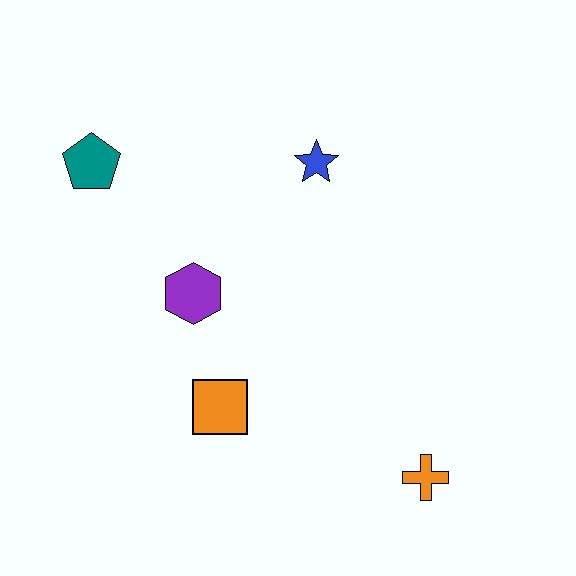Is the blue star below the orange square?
No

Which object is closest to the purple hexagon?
The orange square is closest to the purple hexagon.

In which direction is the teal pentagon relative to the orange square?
The teal pentagon is above the orange square.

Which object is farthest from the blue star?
The orange cross is farthest from the blue star.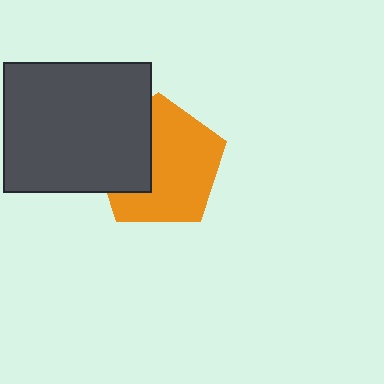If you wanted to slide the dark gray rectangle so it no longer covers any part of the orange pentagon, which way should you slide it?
Slide it left — that is the most direct way to separate the two shapes.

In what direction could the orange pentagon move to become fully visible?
The orange pentagon could move right. That would shift it out from behind the dark gray rectangle entirely.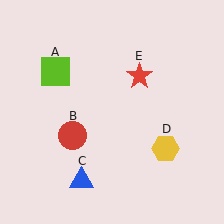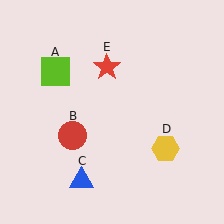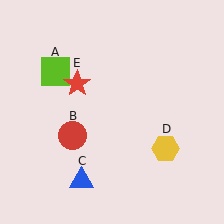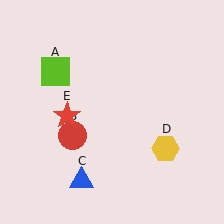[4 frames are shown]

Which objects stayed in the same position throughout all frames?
Lime square (object A) and red circle (object B) and blue triangle (object C) and yellow hexagon (object D) remained stationary.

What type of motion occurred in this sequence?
The red star (object E) rotated counterclockwise around the center of the scene.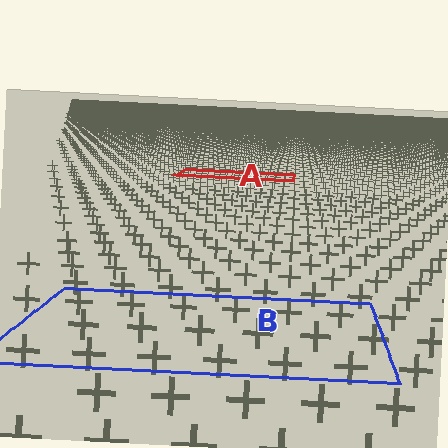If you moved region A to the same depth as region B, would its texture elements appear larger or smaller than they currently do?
They would appear larger. At a closer depth, the same texture elements are projected at a bigger on-screen size.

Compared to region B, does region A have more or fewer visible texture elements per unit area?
Region A has more texture elements per unit area — they are packed more densely because it is farther away.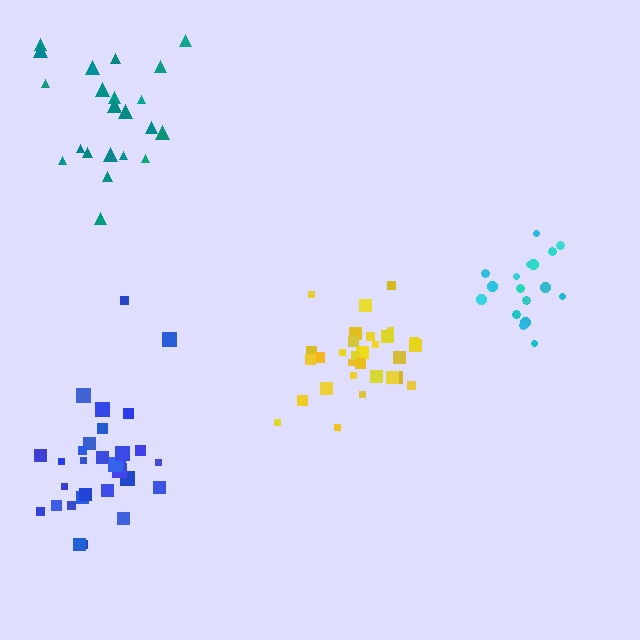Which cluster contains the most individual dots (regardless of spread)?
Blue (31).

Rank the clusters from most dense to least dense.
cyan, blue, yellow, teal.